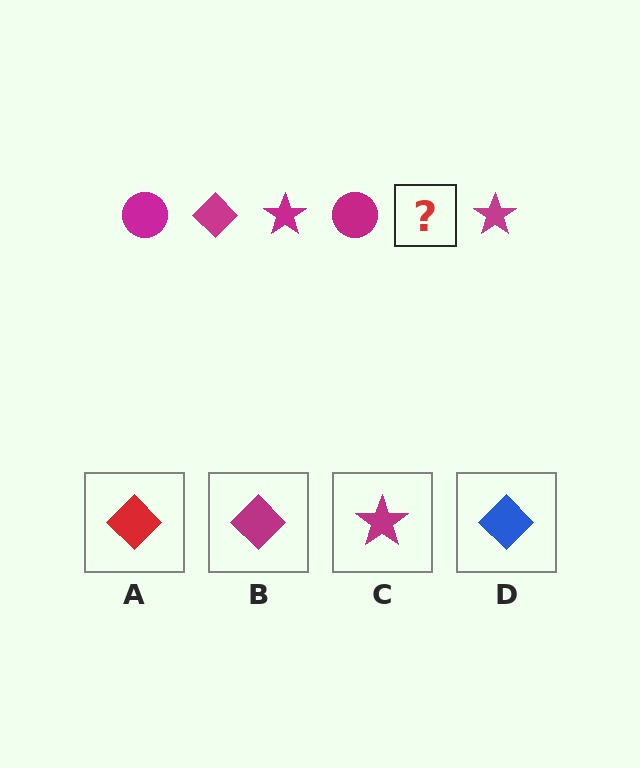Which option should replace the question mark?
Option B.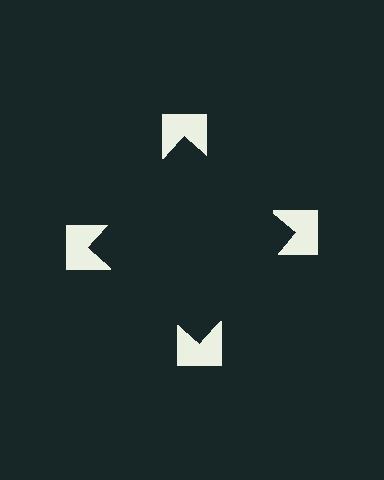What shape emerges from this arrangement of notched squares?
An illusory square — its edges are inferred from the aligned wedge cuts in the notched squares, not physically drawn.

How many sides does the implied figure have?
4 sides.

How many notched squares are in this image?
There are 4 — one at each vertex of the illusory square.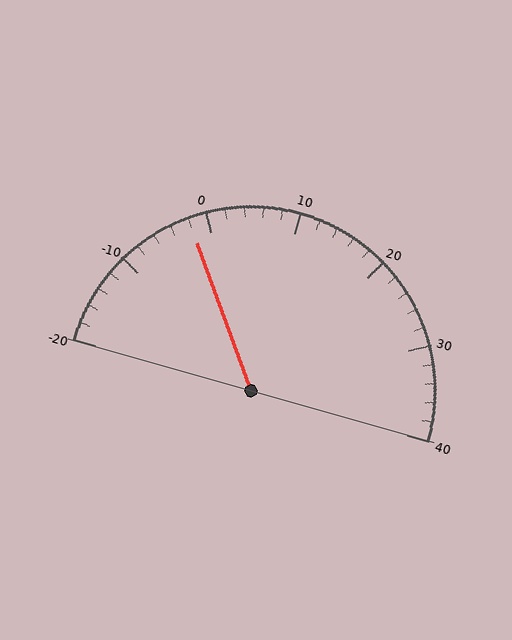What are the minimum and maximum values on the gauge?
The gauge ranges from -20 to 40.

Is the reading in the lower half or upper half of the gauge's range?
The reading is in the lower half of the range (-20 to 40).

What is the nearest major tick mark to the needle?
The nearest major tick mark is 0.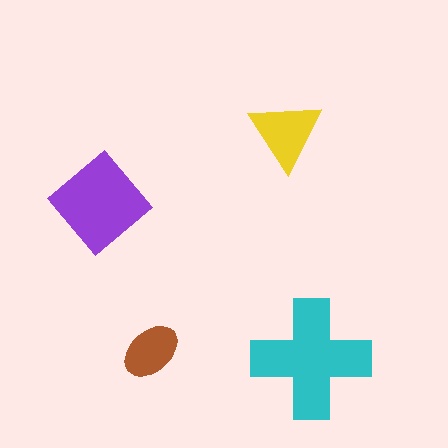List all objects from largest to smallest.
The cyan cross, the purple diamond, the yellow triangle, the brown ellipse.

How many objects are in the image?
There are 4 objects in the image.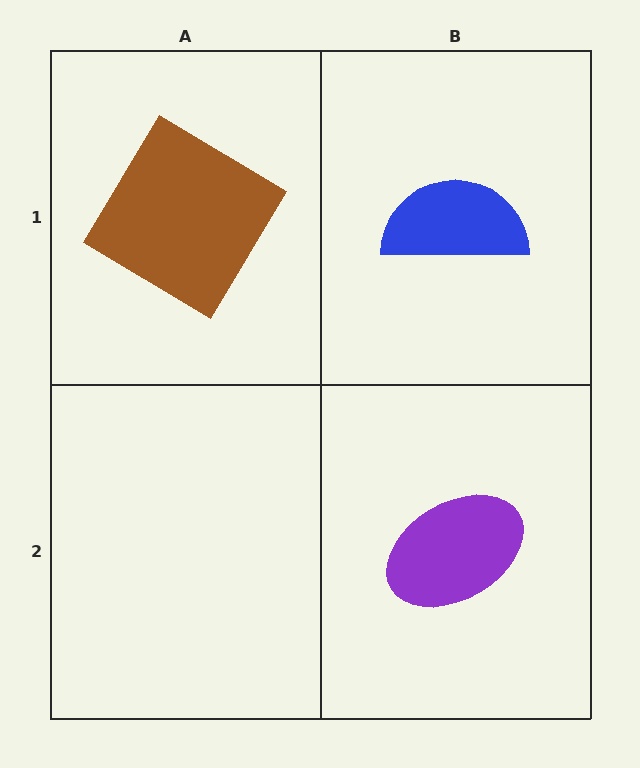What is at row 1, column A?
A brown diamond.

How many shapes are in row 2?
1 shape.